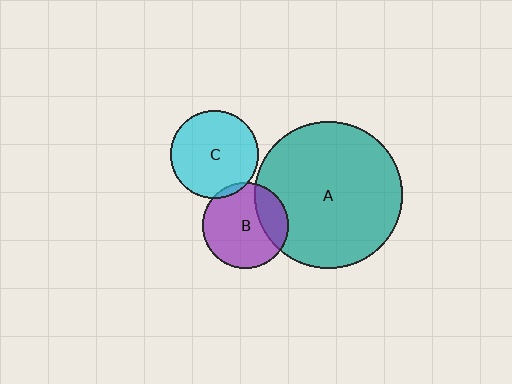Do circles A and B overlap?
Yes.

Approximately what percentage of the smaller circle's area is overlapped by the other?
Approximately 25%.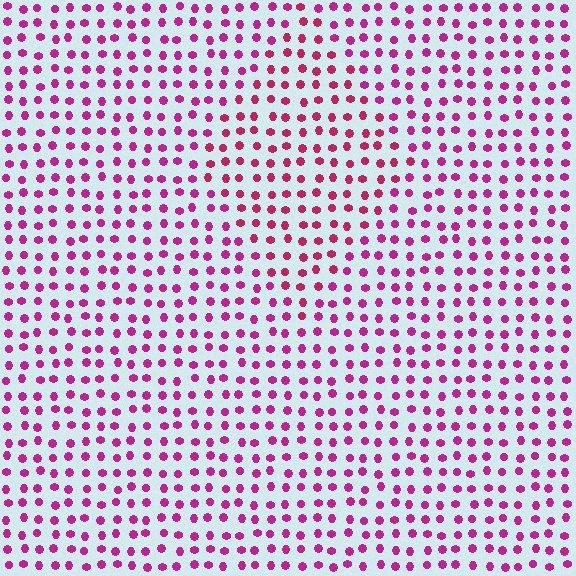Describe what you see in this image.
The image is filled with small magenta elements in a uniform arrangement. A diamond-shaped region is visible where the elements are tinted to a slightly different hue, forming a subtle color boundary.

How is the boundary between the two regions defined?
The boundary is defined purely by a slight shift in hue (about 17 degrees). Spacing, size, and orientation are identical on both sides.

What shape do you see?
I see a diamond.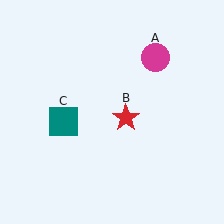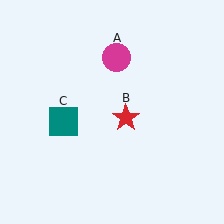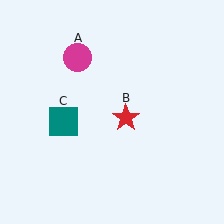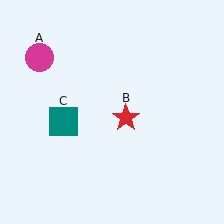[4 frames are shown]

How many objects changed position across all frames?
1 object changed position: magenta circle (object A).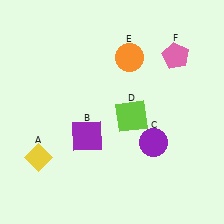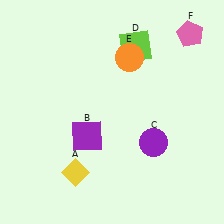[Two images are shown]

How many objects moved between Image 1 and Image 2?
3 objects moved between the two images.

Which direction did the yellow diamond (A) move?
The yellow diamond (A) moved right.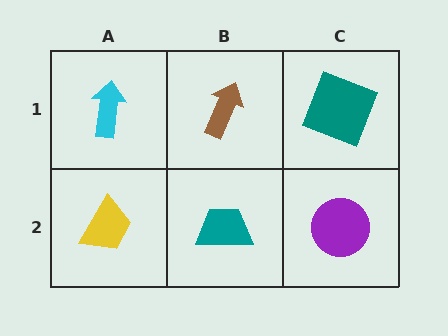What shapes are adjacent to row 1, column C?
A purple circle (row 2, column C), a brown arrow (row 1, column B).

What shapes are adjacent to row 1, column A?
A yellow trapezoid (row 2, column A), a brown arrow (row 1, column B).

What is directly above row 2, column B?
A brown arrow.